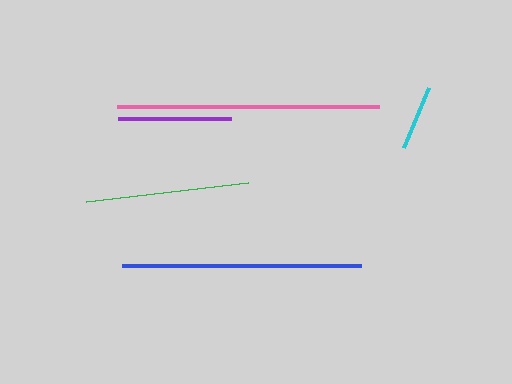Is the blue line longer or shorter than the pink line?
The pink line is longer than the blue line.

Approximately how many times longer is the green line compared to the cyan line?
The green line is approximately 2.5 times the length of the cyan line.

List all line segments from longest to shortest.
From longest to shortest: pink, blue, green, purple, cyan.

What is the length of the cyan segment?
The cyan segment is approximately 64 pixels long.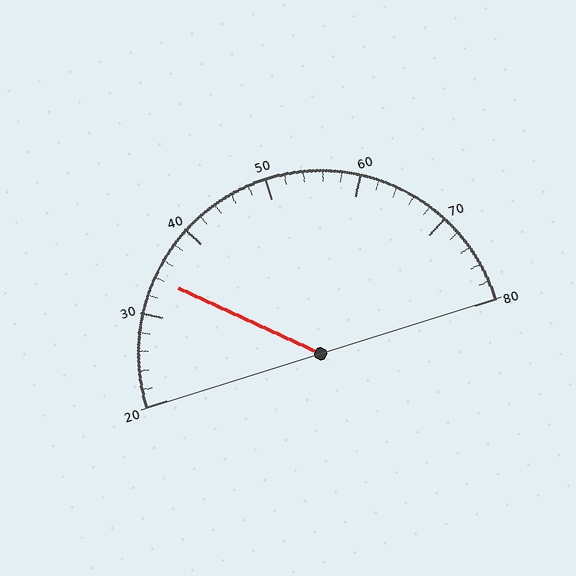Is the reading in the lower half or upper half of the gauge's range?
The reading is in the lower half of the range (20 to 80).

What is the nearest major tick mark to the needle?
The nearest major tick mark is 30.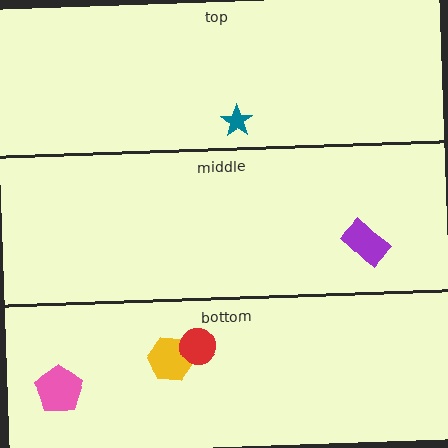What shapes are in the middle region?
The purple rectangle.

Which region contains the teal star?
The top region.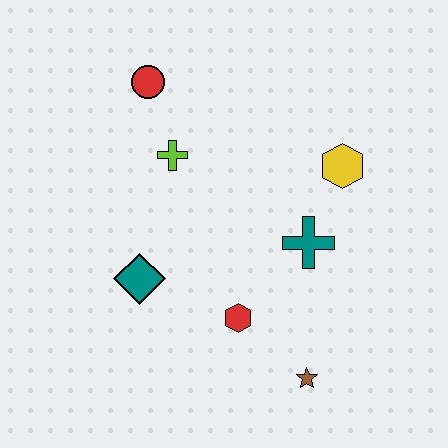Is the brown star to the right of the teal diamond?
Yes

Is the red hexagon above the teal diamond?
No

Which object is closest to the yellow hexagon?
The teal cross is closest to the yellow hexagon.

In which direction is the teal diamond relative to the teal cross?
The teal diamond is to the left of the teal cross.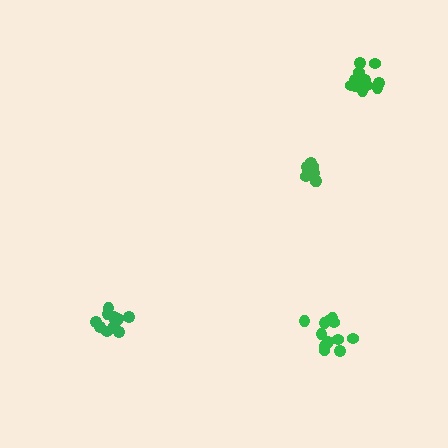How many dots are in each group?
Group 1: 12 dots, Group 2: 11 dots, Group 3: 12 dots, Group 4: 14 dots (49 total).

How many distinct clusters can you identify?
There are 4 distinct clusters.